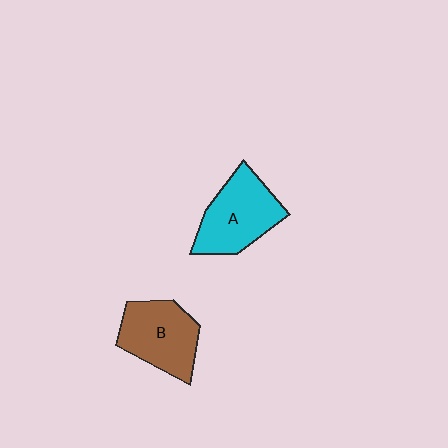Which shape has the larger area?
Shape A (cyan).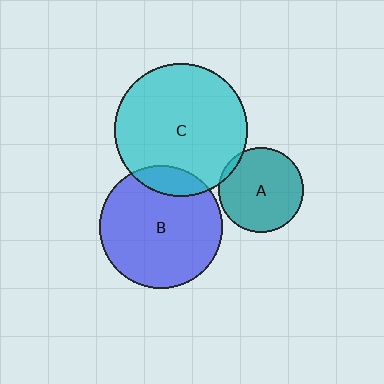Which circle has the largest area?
Circle C (cyan).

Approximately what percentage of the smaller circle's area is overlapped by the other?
Approximately 15%.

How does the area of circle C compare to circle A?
Approximately 2.4 times.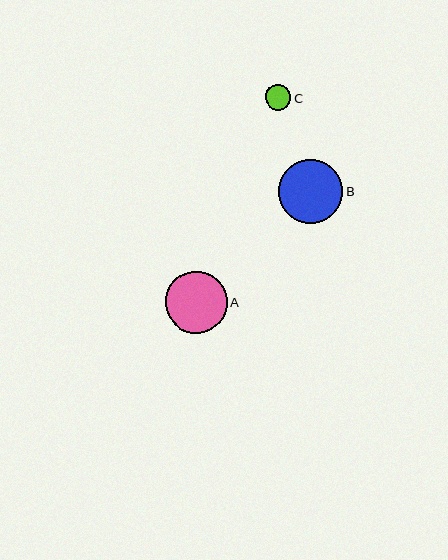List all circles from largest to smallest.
From largest to smallest: B, A, C.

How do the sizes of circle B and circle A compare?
Circle B and circle A are approximately the same size.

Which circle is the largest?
Circle B is the largest with a size of approximately 64 pixels.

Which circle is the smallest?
Circle C is the smallest with a size of approximately 26 pixels.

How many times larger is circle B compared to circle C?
Circle B is approximately 2.5 times the size of circle C.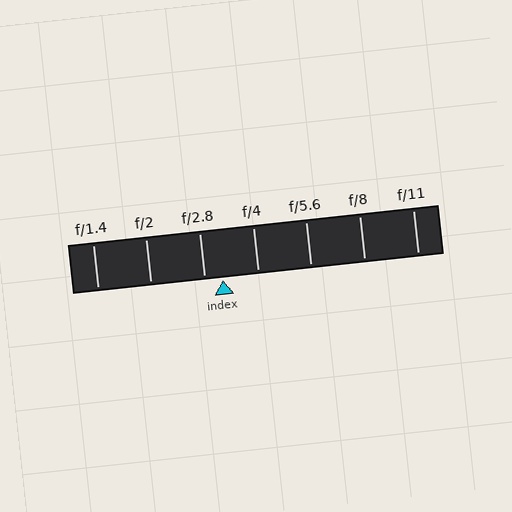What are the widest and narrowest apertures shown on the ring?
The widest aperture shown is f/1.4 and the narrowest is f/11.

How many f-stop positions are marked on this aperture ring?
There are 7 f-stop positions marked.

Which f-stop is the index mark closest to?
The index mark is closest to f/2.8.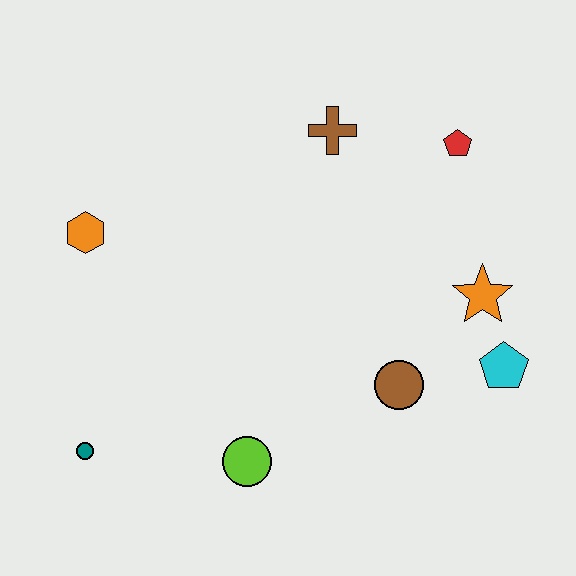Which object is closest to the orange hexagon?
The teal circle is closest to the orange hexagon.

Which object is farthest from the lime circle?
The red pentagon is farthest from the lime circle.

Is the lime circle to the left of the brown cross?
Yes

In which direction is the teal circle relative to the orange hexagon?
The teal circle is below the orange hexagon.